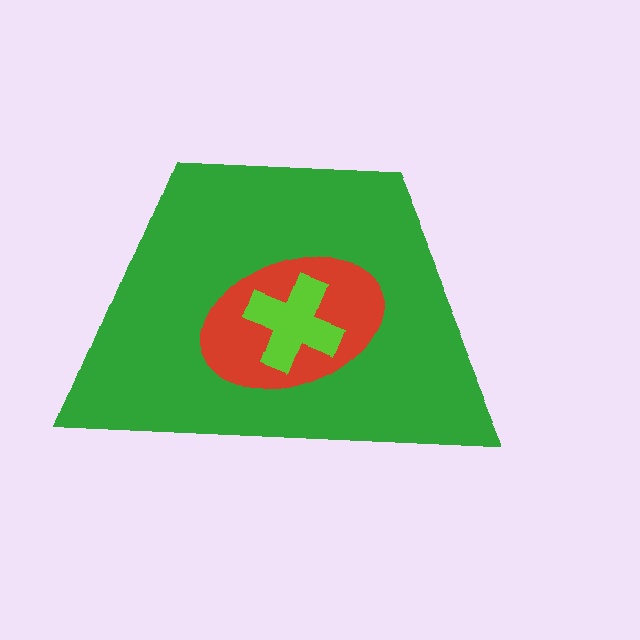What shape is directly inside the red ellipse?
The lime cross.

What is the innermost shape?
The lime cross.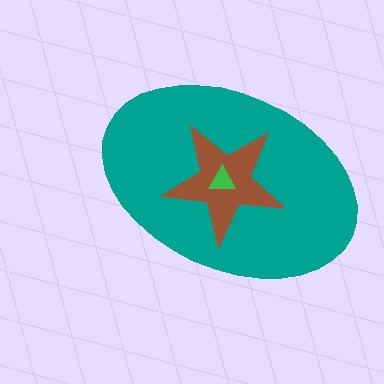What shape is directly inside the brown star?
The green triangle.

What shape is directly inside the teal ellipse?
The brown star.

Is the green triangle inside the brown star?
Yes.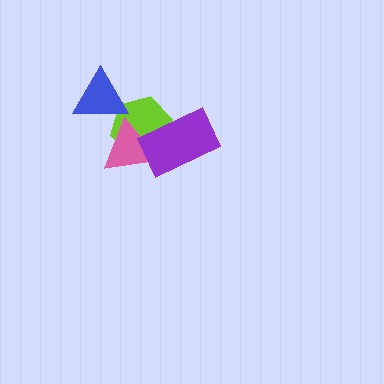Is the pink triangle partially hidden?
Yes, it is partially covered by another shape.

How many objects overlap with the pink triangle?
2 objects overlap with the pink triangle.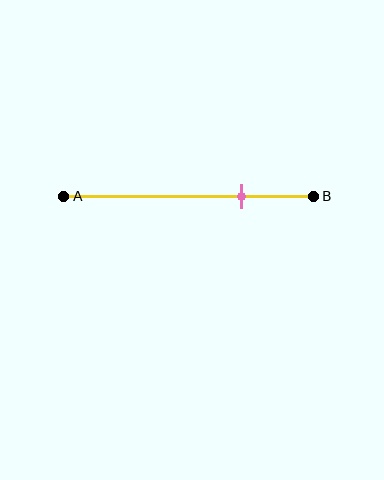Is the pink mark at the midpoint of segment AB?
No, the mark is at about 70% from A, not at the 50% midpoint.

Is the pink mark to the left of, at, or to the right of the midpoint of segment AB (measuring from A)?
The pink mark is to the right of the midpoint of segment AB.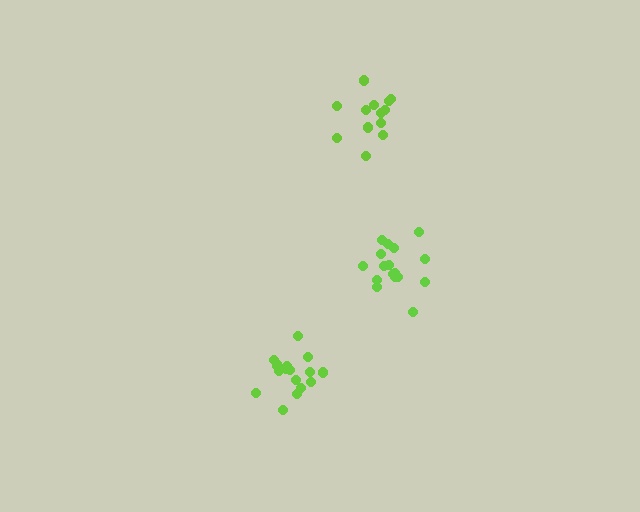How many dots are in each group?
Group 1: 17 dots, Group 2: 14 dots, Group 3: 17 dots (48 total).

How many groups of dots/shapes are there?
There are 3 groups.